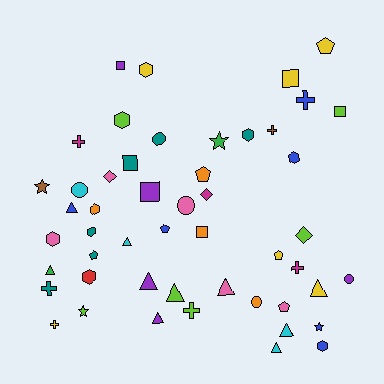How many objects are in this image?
There are 50 objects.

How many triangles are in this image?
There are 10 triangles.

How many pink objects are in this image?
There are 5 pink objects.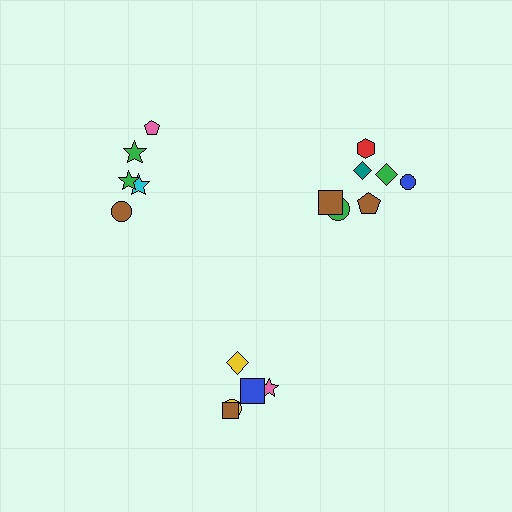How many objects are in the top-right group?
There are 7 objects.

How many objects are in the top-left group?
There are 5 objects.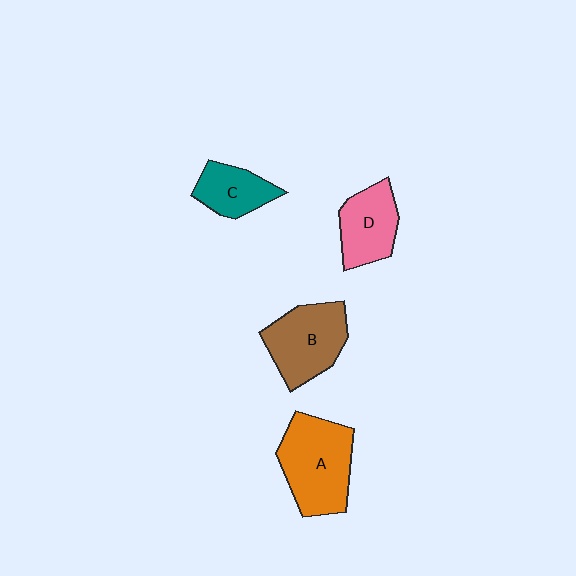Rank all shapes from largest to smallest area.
From largest to smallest: A (orange), B (brown), D (pink), C (teal).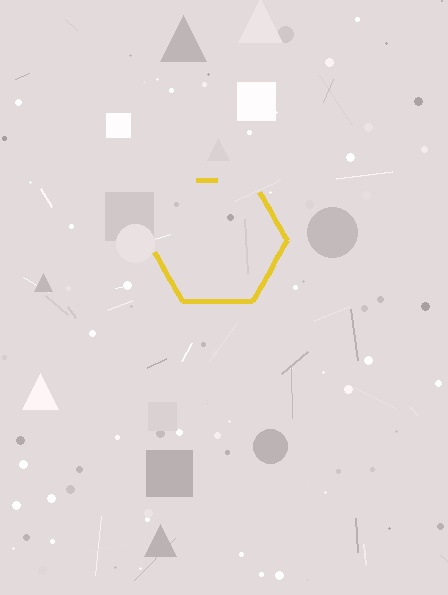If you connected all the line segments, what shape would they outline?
They would outline a hexagon.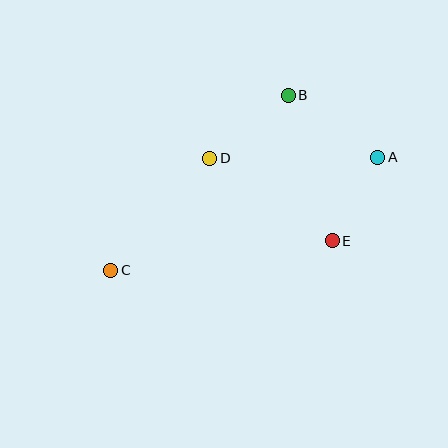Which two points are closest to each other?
Points A and E are closest to each other.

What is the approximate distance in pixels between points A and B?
The distance between A and B is approximately 109 pixels.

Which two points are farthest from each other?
Points A and C are farthest from each other.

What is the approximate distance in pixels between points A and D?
The distance between A and D is approximately 168 pixels.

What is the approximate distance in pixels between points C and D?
The distance between C and D is approximately 150 pixels.